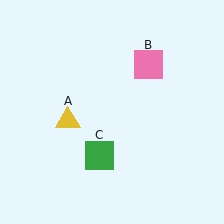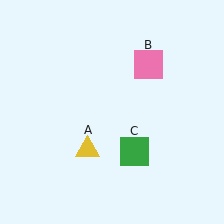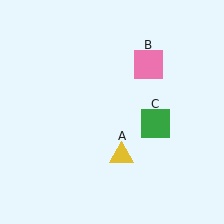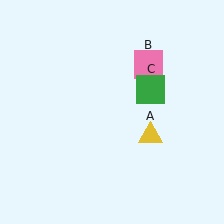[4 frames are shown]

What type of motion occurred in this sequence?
The yellow triangle (object A), green square (object C) rotated counterclockwise around the center of the scene.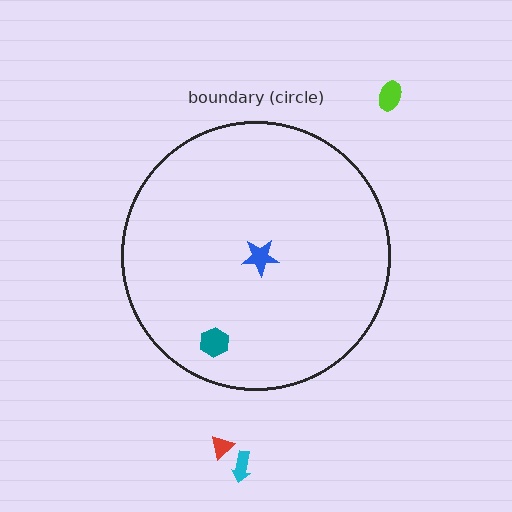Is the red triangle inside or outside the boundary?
Outside.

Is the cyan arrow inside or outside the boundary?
Outside.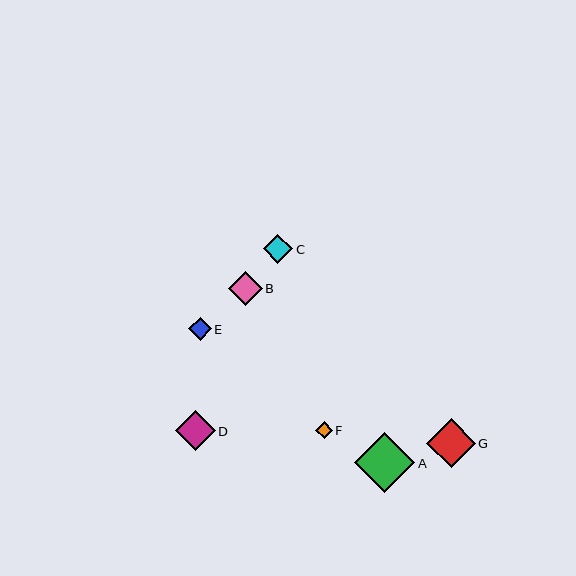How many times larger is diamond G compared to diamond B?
Diamond G is approximately 1.4 times the size of diamond B.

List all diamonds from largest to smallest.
From largest to smallest: A, G, D, B, C, E, F.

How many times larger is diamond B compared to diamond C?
Diamond B is approximately 1.2 times the size of diamond C.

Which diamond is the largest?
Diamond A is the largest with a size of approximately 60 pixels.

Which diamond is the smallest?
Diamond F is the smallest with a size of approximately 17 pixels.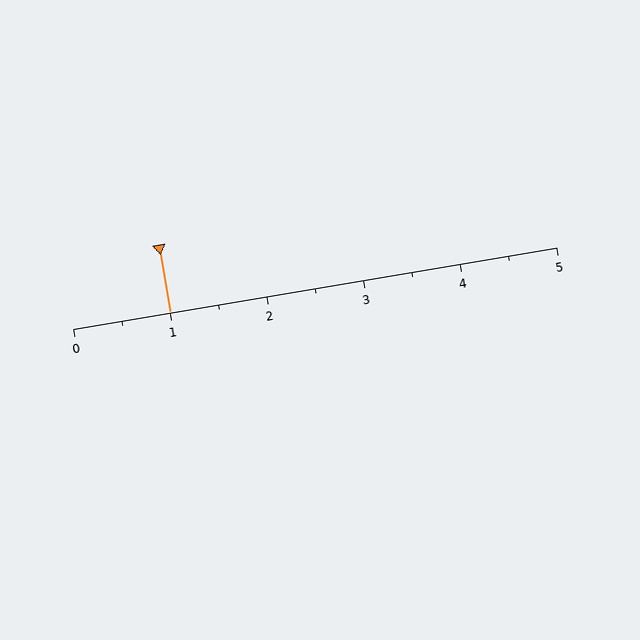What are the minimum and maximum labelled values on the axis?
The axis runs from 0 to 5.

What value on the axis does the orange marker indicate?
The marker indicates approximately 1.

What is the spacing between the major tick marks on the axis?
The major ticks are spaced 1 apart.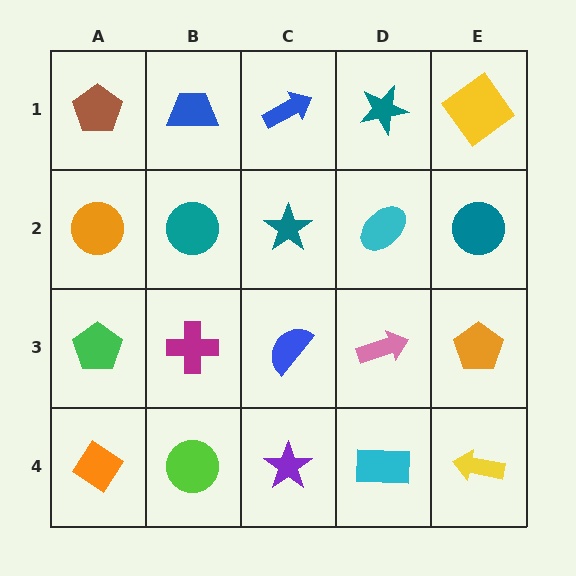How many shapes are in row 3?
5 shapes.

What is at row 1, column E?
A yellow diamond.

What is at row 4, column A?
An orange diamond.